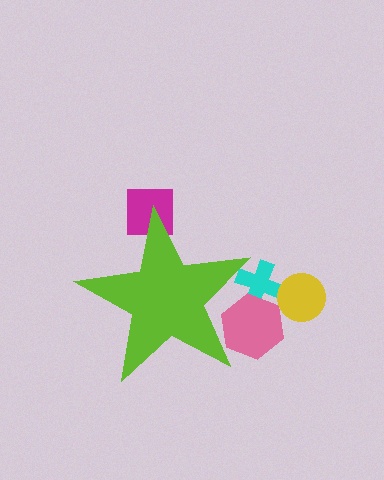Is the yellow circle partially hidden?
No, the yellow circle is fully visible.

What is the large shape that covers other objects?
A lime star.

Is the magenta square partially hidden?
Yes, the magenta square is partially hidden behind the lime star.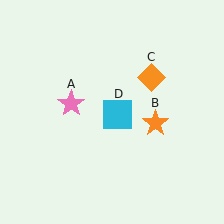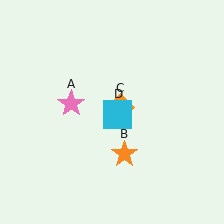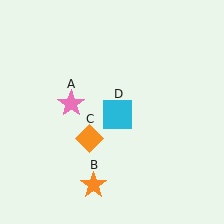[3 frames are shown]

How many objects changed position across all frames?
2 objects changed position: orange star (object B), orange diamond (object C).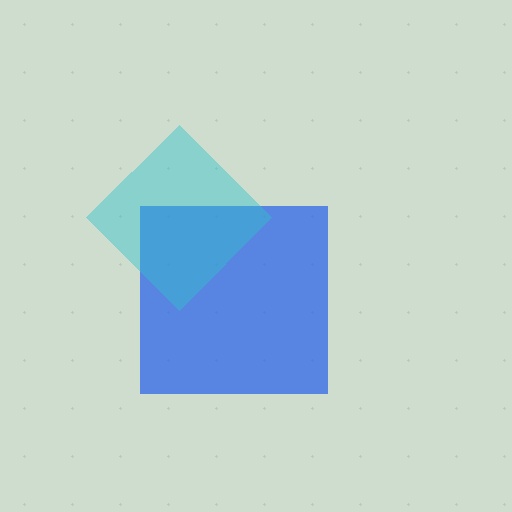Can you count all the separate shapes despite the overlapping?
Yes, there are 2 separate shapes.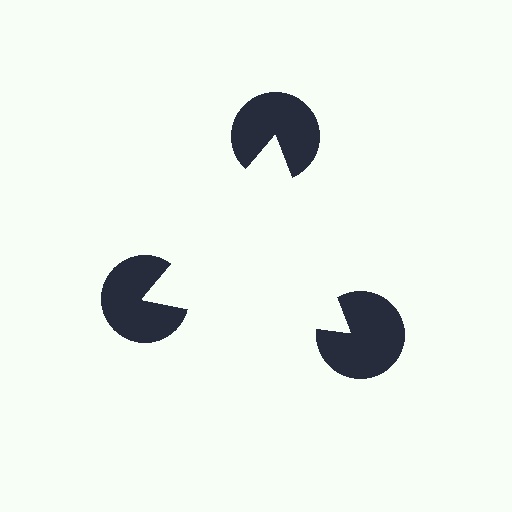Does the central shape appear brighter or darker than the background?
It typically appears slightly brighter than the background, even though no actual brightness change is drawn.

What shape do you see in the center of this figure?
An illusory triangle — its edges are inferred from the aligned wedge cuts in the pac-man discs, not physically drawn.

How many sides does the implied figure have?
3 sides.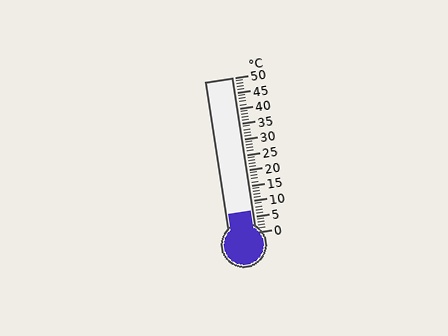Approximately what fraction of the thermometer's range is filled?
The thermometer is filled to approximately 15% of its range.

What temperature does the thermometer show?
The thermometer shows approximately 7°C.